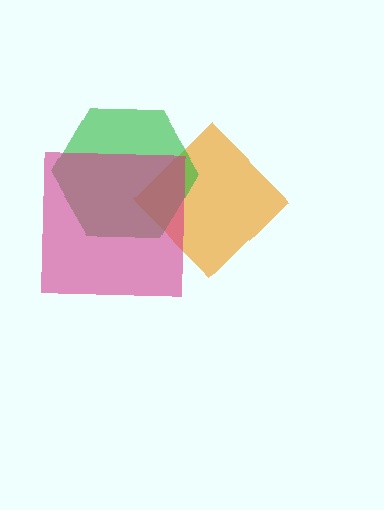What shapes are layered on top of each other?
The layered shapes are: an orange diamond, a green hexagon, a magenta square.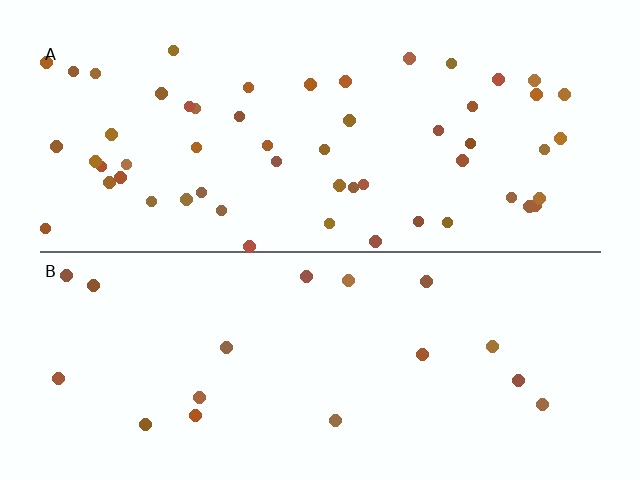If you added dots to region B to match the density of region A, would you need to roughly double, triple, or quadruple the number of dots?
Approximately triple.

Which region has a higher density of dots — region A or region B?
A (the top).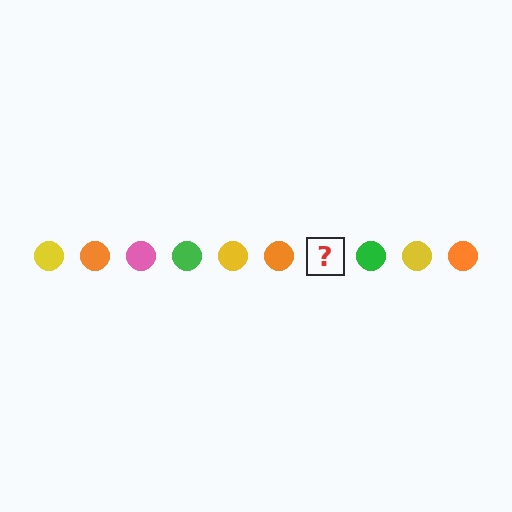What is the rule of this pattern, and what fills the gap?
The rule is that the pattern cycles through yellow, orange, pink, green circles. The gap should be filled with a pink circle.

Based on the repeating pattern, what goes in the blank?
The blank should be a pink circle.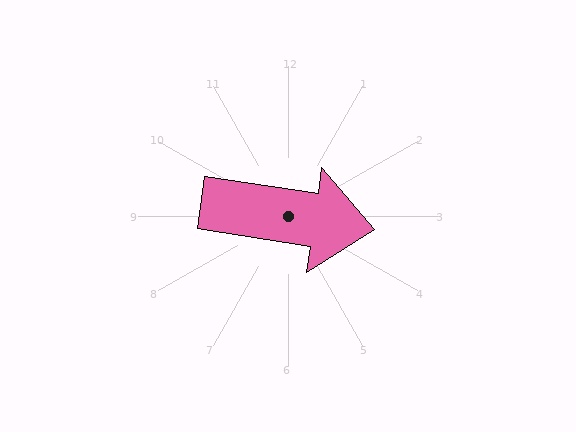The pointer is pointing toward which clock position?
Roughly 3 o'clock.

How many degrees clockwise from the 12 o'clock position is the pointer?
Approximately 99 degrees.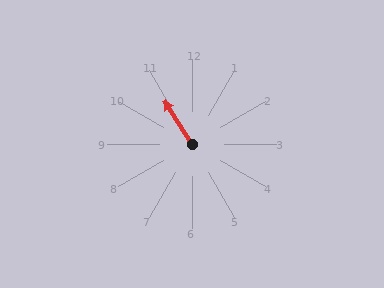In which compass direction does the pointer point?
Northwest.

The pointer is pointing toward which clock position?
Roughly 11 o'clock.